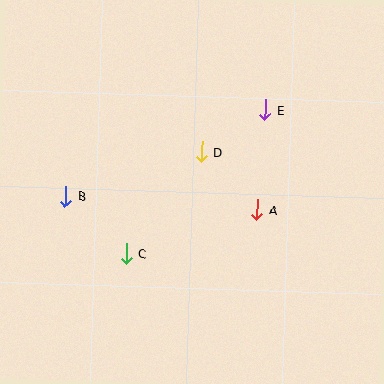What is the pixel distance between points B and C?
The distance between B and C is 84 pixels.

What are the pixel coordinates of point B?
Point B is at (66, 196).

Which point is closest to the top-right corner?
Point E is closest to the top-right corner.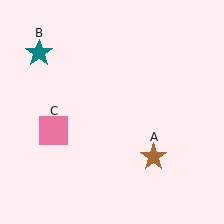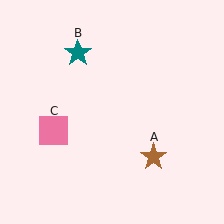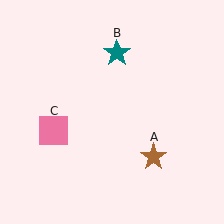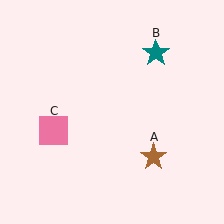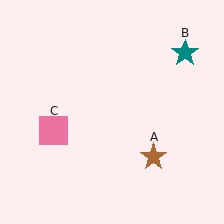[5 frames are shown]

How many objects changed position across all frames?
1 object changed position: teal star (object B).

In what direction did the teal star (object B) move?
The teal star (object B) moved right.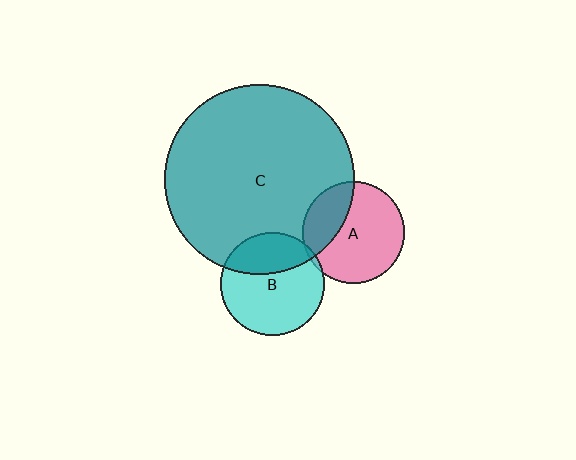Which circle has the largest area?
Circle C (teal).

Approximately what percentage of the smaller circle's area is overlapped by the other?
Approximately 5%.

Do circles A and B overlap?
Yes.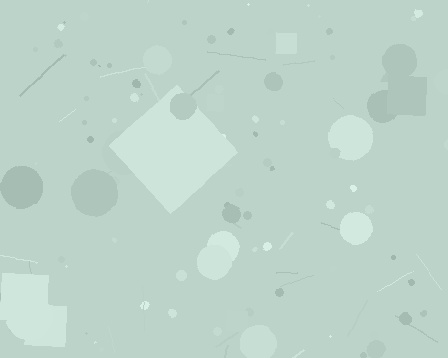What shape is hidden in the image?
A diamond is hidden in the image.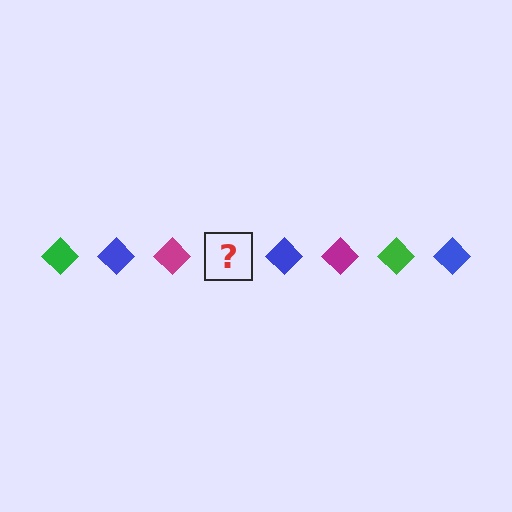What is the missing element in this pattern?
The missing element is a green diamond.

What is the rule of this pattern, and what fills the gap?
The rule is that the pattern cycles through green, blue, magenta diamonds. The gap should be filled with a green diamond.